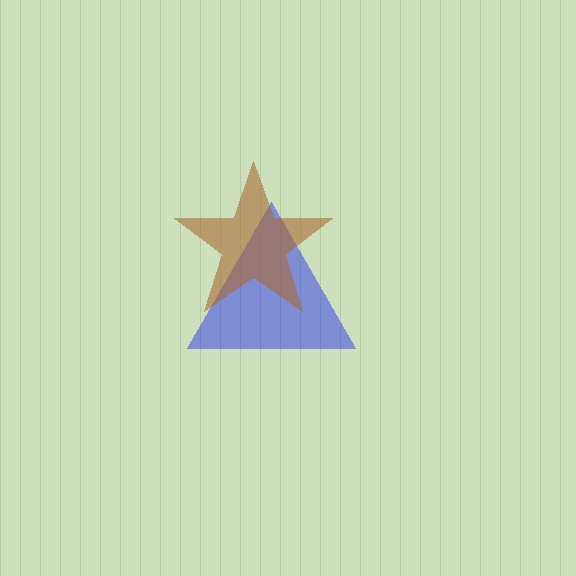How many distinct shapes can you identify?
There are 2 distinct shapes: a blue triangle, a brown star.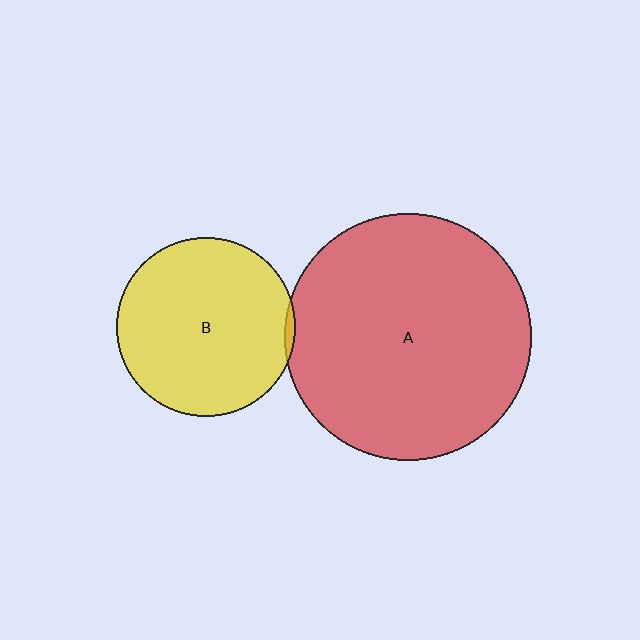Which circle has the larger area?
Circle A (red).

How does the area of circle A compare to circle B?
Approximately 1.9 times.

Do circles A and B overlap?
Yes.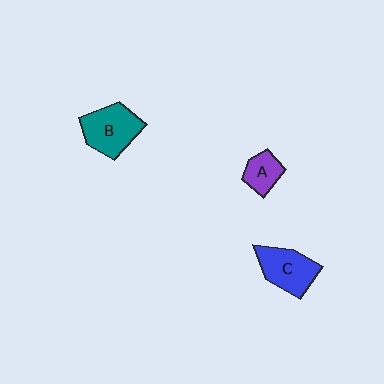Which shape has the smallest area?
Shape A (purple).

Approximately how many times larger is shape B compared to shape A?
Approximately 1.8 times.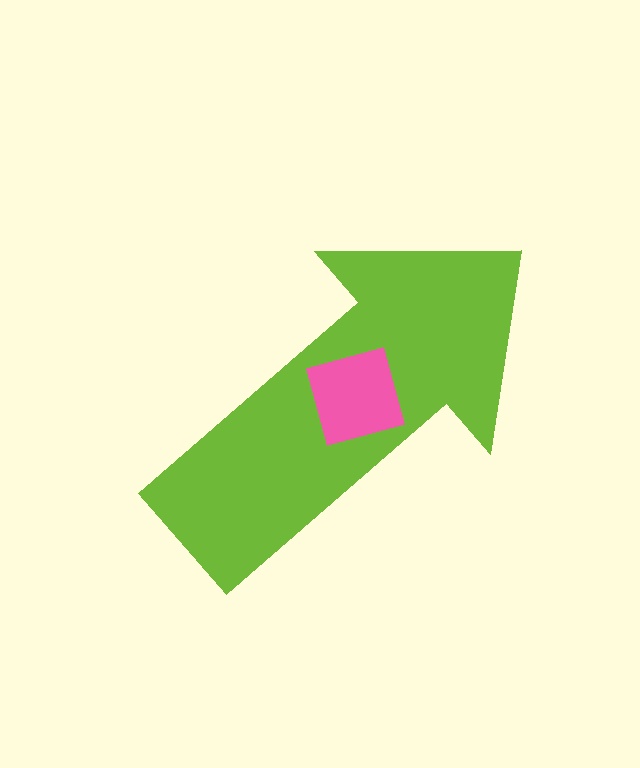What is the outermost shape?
The lime arrow.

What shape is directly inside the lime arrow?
The pink square.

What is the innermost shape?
The pink square.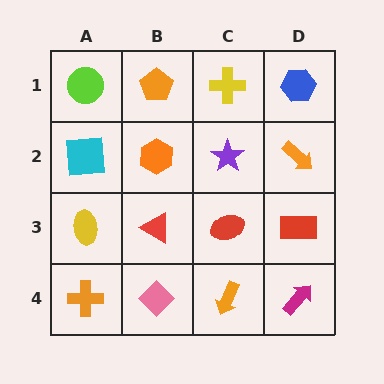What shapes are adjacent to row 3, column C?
A purple star (row 2, column C), an orange arrow (row 4, column C), a red triangle (row 3, column B), a red rectangle (row 3, column D).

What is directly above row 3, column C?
A purple star.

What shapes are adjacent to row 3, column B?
An orange hexagon (row 2, column B), a pink diamond (row 4, column B), a yellow ellipse (row 3, column A), a red ellipse (row 3, column C).